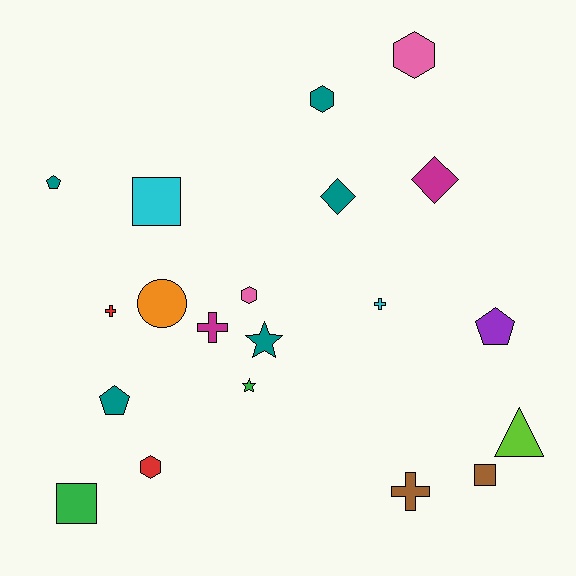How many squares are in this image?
There are 3 squares.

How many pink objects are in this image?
There are 2 pink objects.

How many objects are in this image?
There are 20 objects.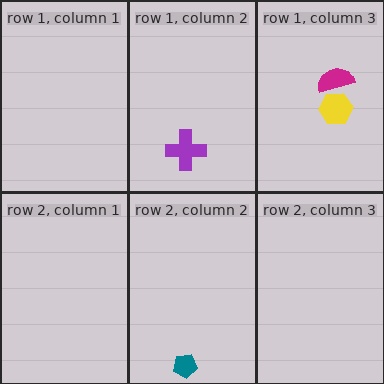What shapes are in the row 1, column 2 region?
The purple cross.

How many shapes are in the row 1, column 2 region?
1.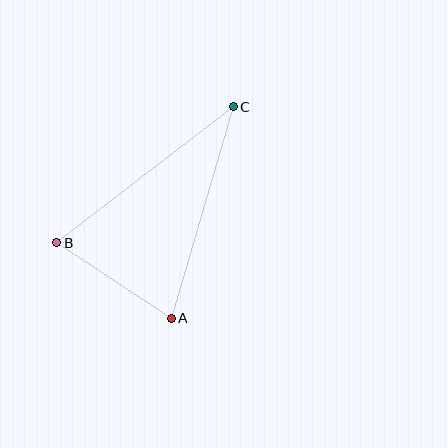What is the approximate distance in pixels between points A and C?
The distance between A and C is approximately 220 pixels.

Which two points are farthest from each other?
Points B and C are farthest from each other.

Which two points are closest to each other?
Points A and B are closest to each other.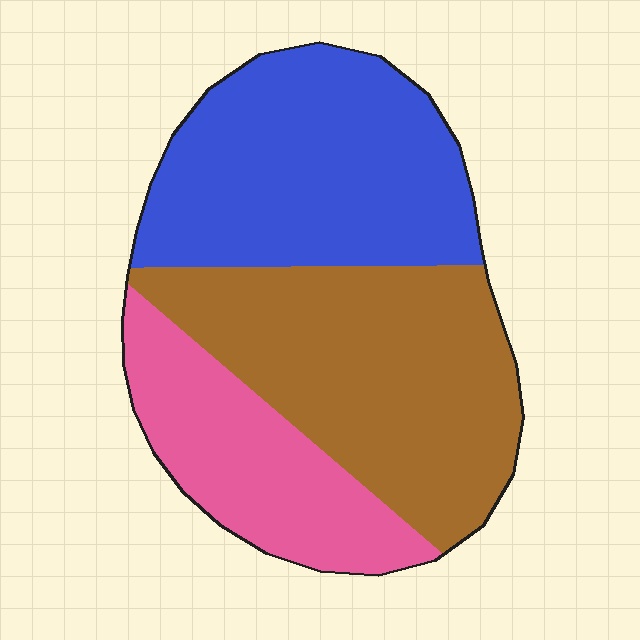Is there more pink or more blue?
Blue.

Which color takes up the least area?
Pink, at roughly 25%.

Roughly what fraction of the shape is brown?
Brown takes up about two fifths (2/5) of the shape.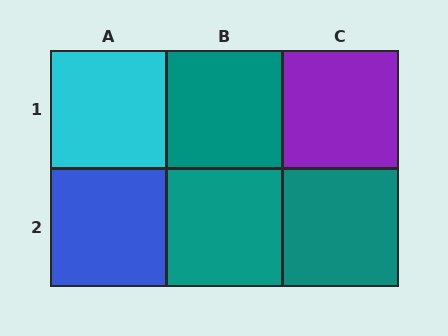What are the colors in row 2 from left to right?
Blue, teal, teal.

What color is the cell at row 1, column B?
Teal.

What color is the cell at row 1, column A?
Cyan.